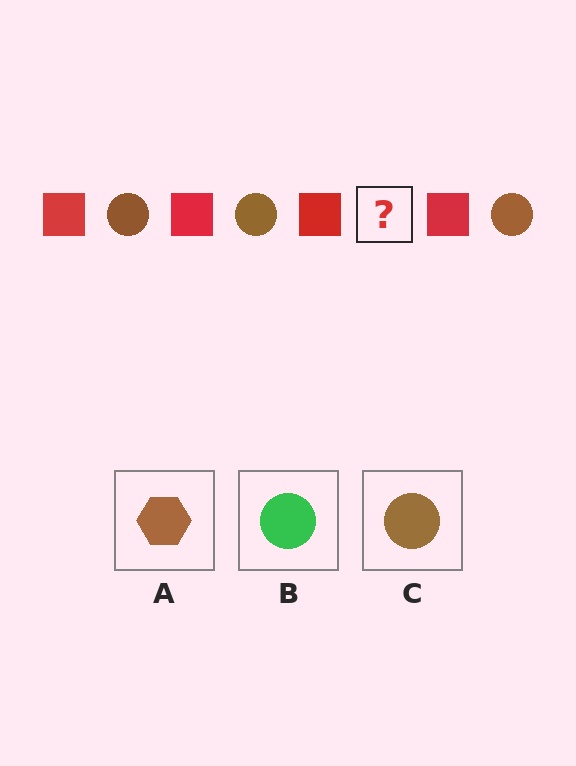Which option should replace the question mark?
Option C.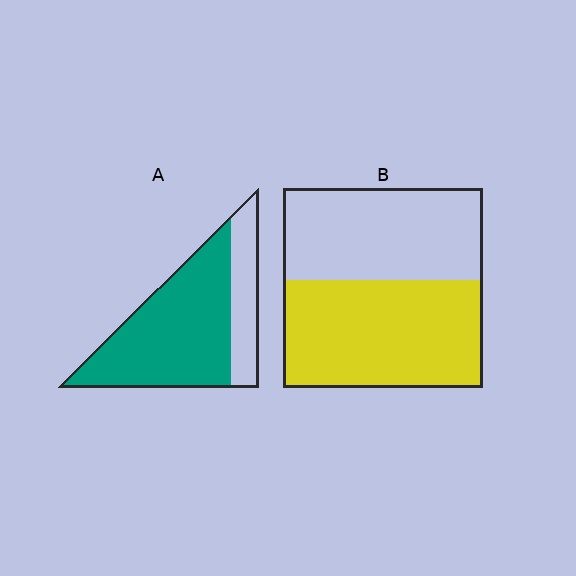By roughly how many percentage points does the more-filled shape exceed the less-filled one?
By roughly 20 percentage points (A over B).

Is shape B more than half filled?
Roughly half.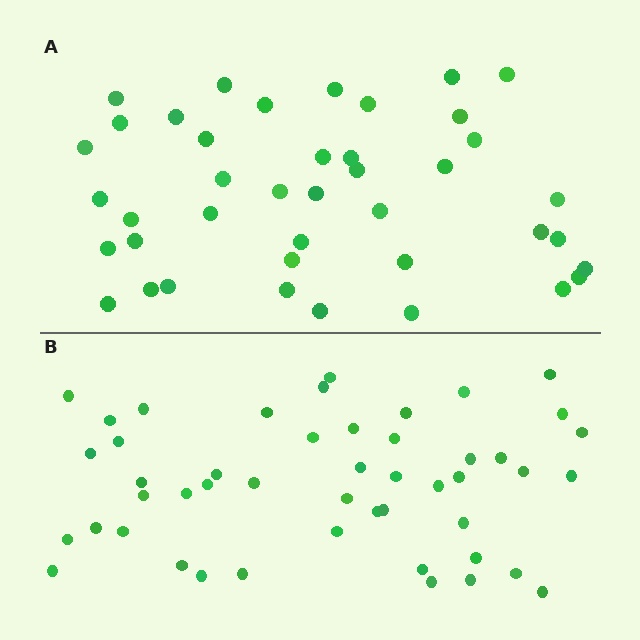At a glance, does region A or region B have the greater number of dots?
Region B (the bottom region) has more dots.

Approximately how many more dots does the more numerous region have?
Region B has roughly 8 or so more dots than region A.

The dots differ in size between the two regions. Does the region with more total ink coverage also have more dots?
No. Region A has more total ink coverage because its dots are larger, but region B actually contains more individual dots. Total area can be misleading — the number of items is what matters here.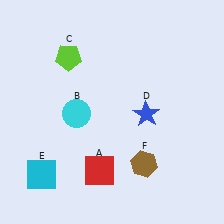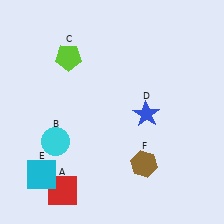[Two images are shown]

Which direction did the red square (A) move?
The red square (A) moved left.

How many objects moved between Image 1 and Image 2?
2 objects moved between the two images.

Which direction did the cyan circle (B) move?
The cyan circle (B) moved down.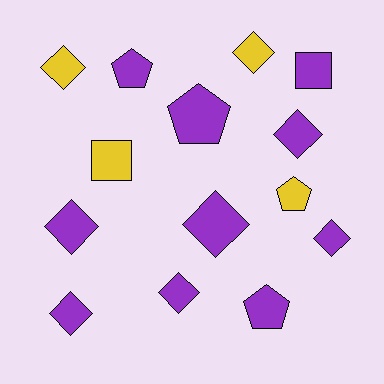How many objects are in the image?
There are 14 objects.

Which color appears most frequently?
Purple, with 10 objects.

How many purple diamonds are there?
There are 6 purple diamonds.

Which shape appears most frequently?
Diamond, with 8 objects.